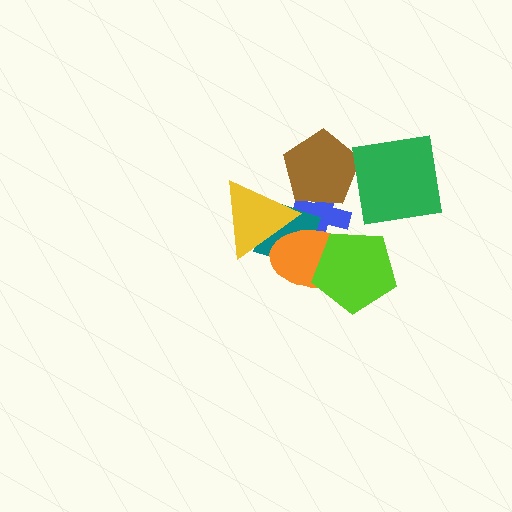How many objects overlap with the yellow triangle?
3 objects overlap with the yellow triangle.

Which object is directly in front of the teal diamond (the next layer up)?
The orange ellipse is directly in front of the teal diamond.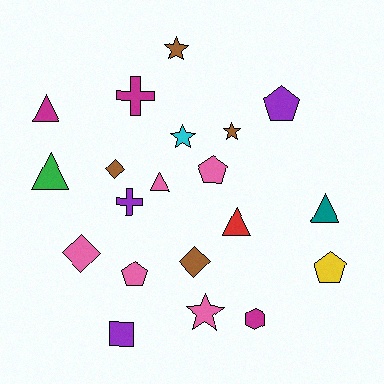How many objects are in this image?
There are 20 objects.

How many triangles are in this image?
There are 5 triangles.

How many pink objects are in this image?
There are 5 pink objects.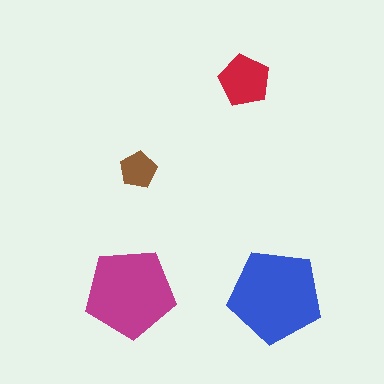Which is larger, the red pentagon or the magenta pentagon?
The magenta one.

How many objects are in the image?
There are 4 objects in the image.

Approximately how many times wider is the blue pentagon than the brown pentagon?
About 2.5 times wider.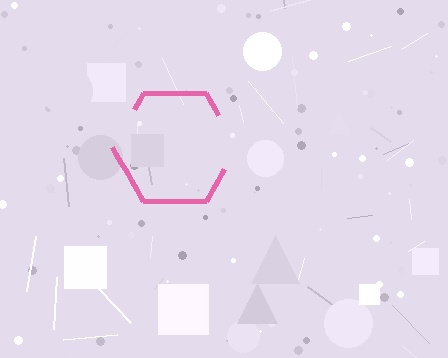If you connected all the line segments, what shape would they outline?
They would outline a hexagon.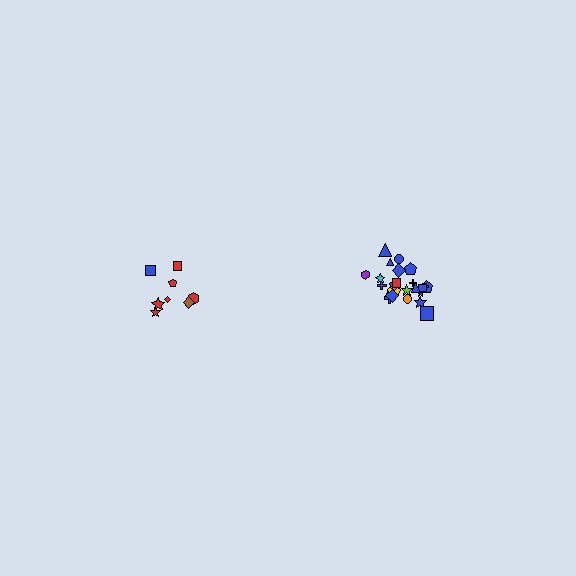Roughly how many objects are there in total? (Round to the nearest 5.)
Roughly 35 objects in total.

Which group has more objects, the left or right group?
The right group.